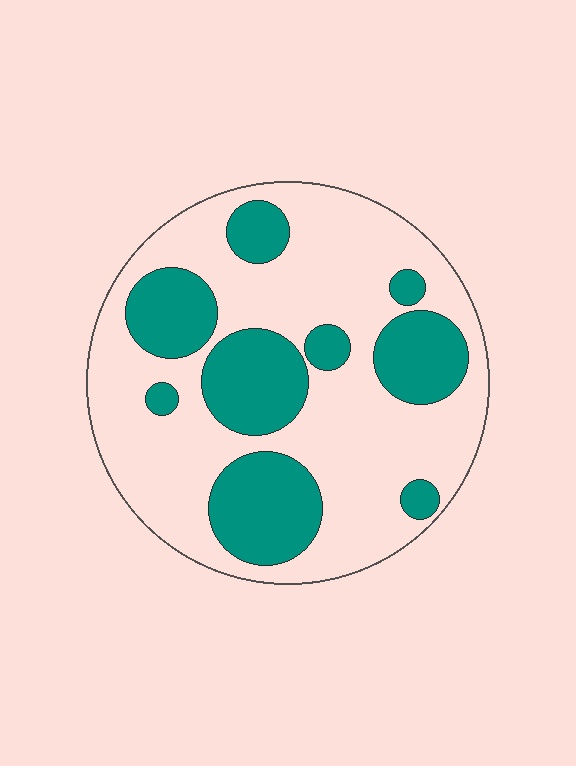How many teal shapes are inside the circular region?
9.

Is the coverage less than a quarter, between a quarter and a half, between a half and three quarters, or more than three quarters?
Between a quarter and a half.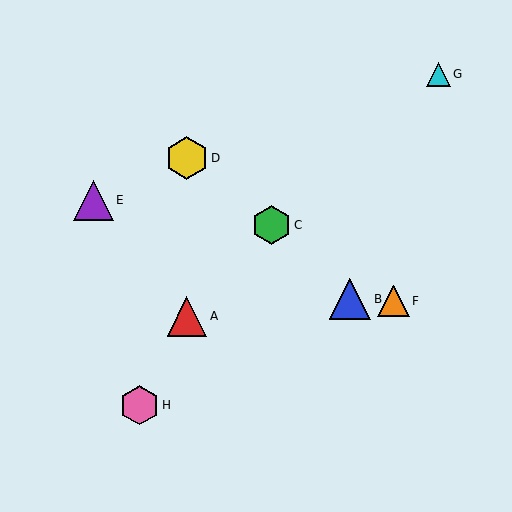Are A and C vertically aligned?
No, A is at x≈187 and C is at x≈271.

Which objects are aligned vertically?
Objects A, D are aligned vertically.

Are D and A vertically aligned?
Yes, both are at x≈187.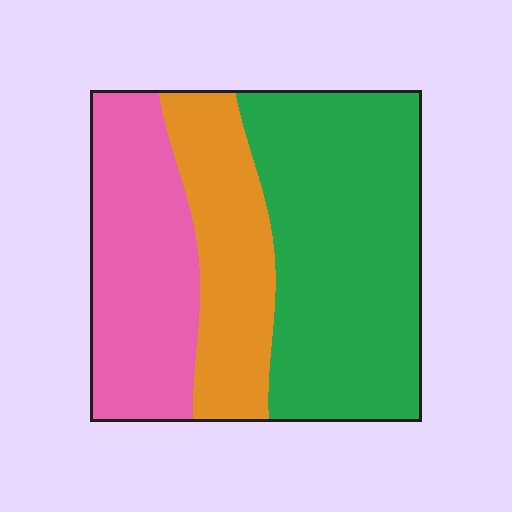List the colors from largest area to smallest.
From largest to smallest: green, pink, orange.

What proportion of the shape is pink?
Pink takes up about one third (1/3) of the shape.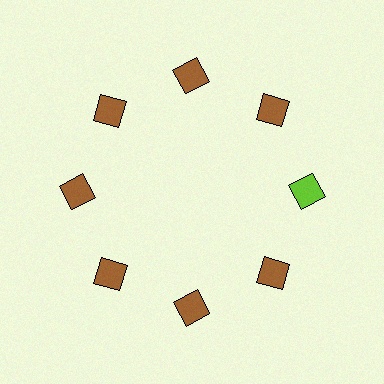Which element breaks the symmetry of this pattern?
The lime square at roughly the 3 o'clock position breaks the symmetry. All other shapes are brown squares.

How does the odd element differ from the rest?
It has a different color: lime instead of brown.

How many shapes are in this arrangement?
There are 8 shapes arranged in a ring pattern.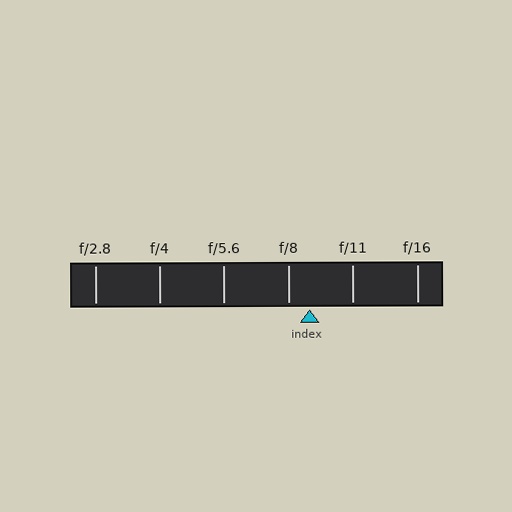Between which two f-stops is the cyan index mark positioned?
The index mark is between f/8 and f/11.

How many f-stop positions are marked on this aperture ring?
There are 6 f-stop positions marked.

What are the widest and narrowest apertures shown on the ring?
The widest aperture shown is f/2.8 and the narrowest is f/16.